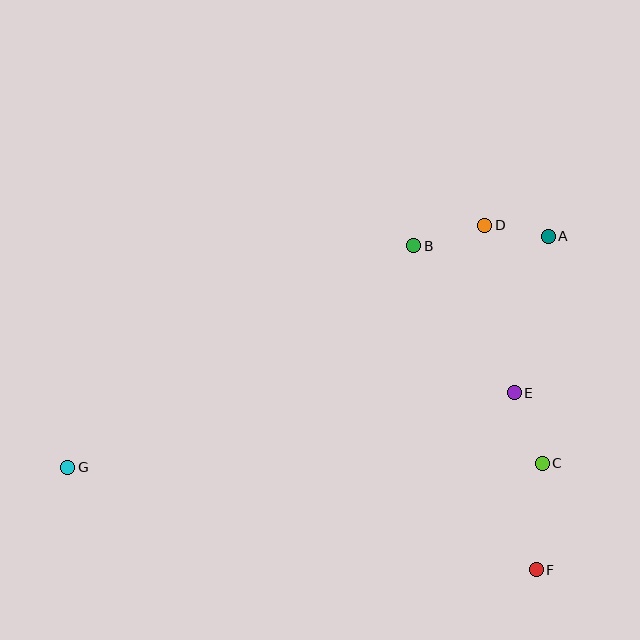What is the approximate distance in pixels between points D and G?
The distance between D and G is approximately 482 pixels.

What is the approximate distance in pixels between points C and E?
The distance between C and E is approximately 76 pixels.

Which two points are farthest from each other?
Points A and G are farthest from each other.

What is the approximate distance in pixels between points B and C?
The distance between B and C is approximately 252 pixels.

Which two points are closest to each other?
Points A and D are closest to each other.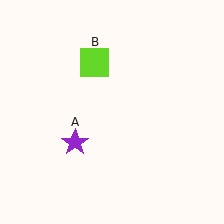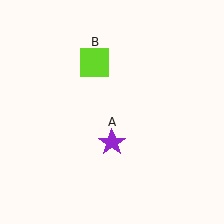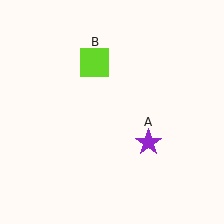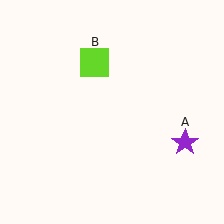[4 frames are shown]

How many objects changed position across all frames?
1 object changed position: purple star (object A).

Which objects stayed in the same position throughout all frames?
Lime square (object B) remained stationary.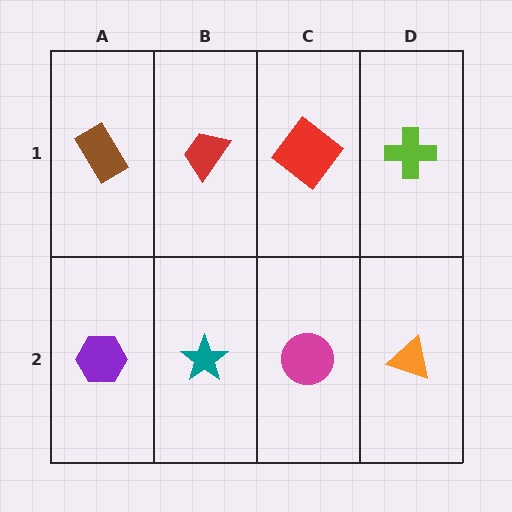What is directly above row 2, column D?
A lime cross.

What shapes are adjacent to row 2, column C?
A red diamond (row 1, column C), a teal star (row 2, column B), an orange triangle (row 2, column D).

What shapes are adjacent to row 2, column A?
A brown rectangle (row 1, column A), a teal star (row 2, column B).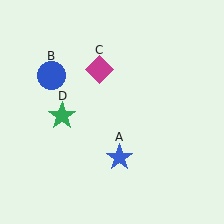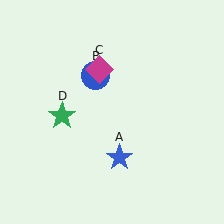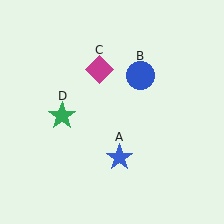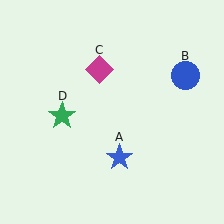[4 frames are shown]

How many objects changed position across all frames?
1 object changed position: blue circle (object B).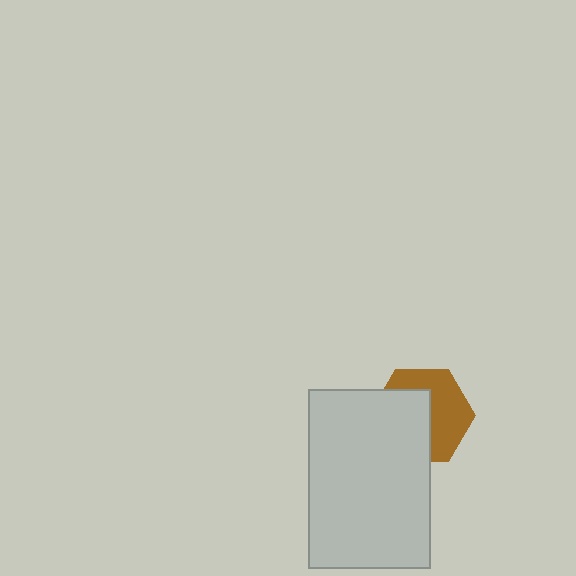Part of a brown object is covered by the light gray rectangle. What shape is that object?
It is a hexagon.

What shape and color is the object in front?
The object in front is a light gray rectangle.